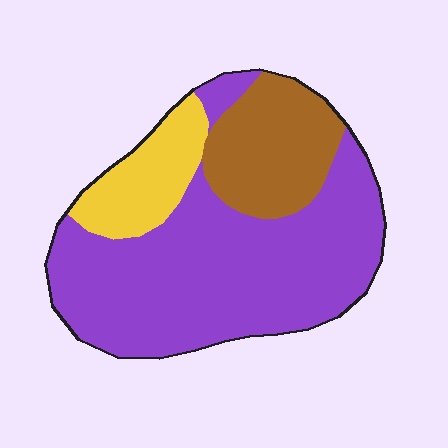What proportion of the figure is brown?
Brown covers roughly 20% of the figure.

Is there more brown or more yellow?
Brown.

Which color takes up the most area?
Purple, at roughly 65%.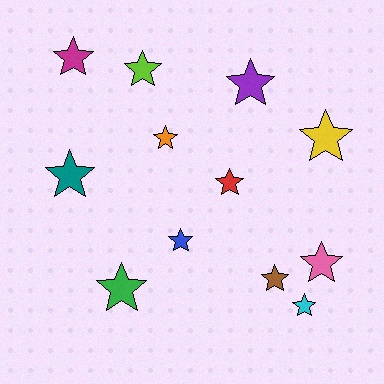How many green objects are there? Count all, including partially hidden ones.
There is 1 green object.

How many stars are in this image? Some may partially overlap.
There are 12 stars.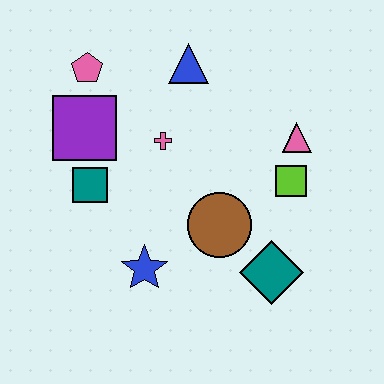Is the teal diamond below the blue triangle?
Yes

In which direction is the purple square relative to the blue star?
The purple square is above the blue star.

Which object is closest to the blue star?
The brown circle is closest to the blue star.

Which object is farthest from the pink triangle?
The pink pentagon is farthest from the pink triangle.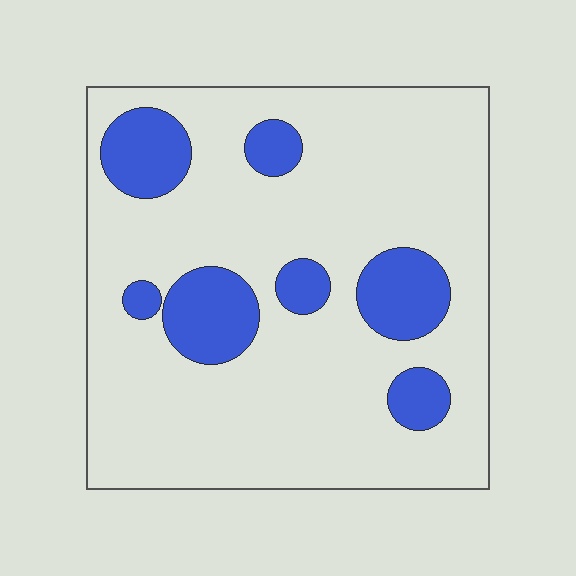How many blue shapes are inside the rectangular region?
7.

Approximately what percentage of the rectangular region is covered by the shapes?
Approximately 20%.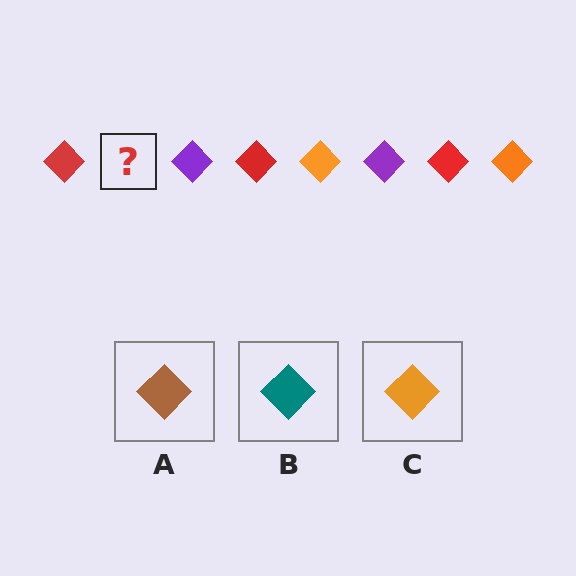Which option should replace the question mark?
Option C.